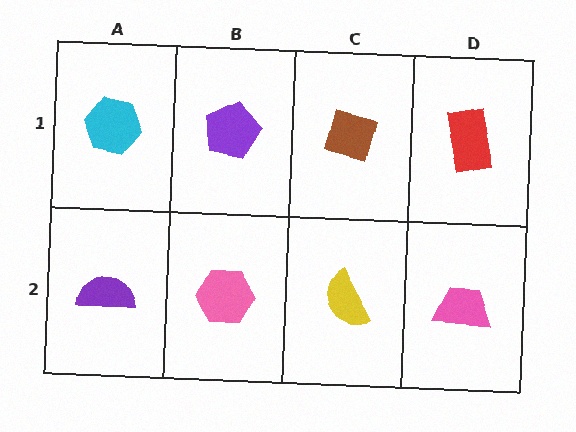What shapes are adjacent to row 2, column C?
A brown square (row 1, column C), a pink hexagon (row 2, column B), a pink trapezoid (row 2, column D).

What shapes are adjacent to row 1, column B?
A pink hexagon (row 2, column B), a cyan hexagon (row 1, column A), a brown square (row 1, column C).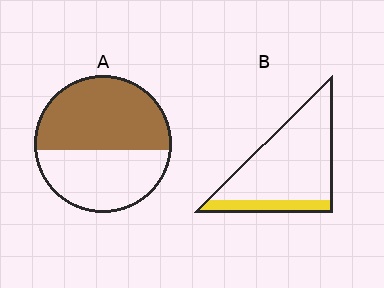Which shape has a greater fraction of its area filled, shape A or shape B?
Shape A.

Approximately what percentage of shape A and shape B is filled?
A is approximately 55% and B is approximately 20%.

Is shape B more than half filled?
No.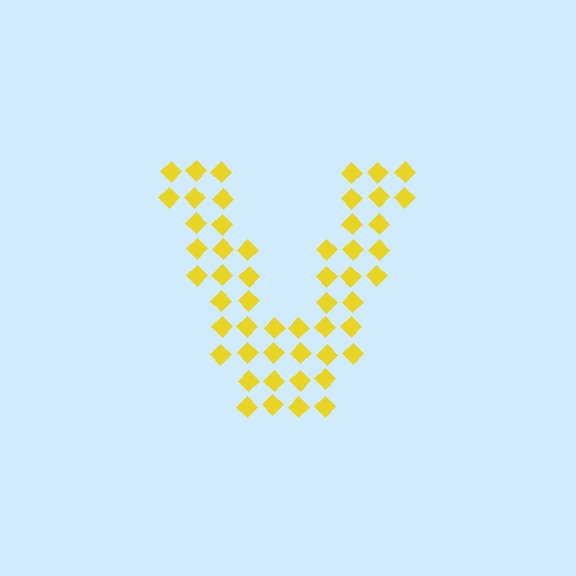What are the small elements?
The small elements are diamonds.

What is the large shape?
The large shape is the letter V.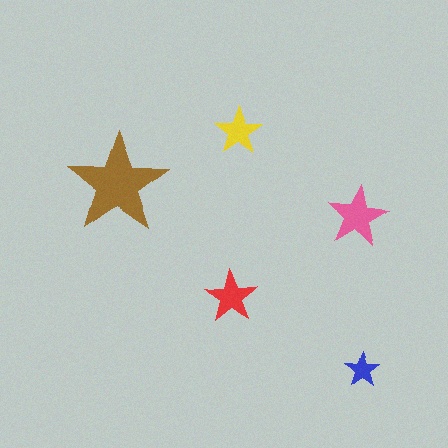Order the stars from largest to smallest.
the brown one, the pink one, the red one, the yellow one, the blue one.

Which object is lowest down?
The blue star is bottommost.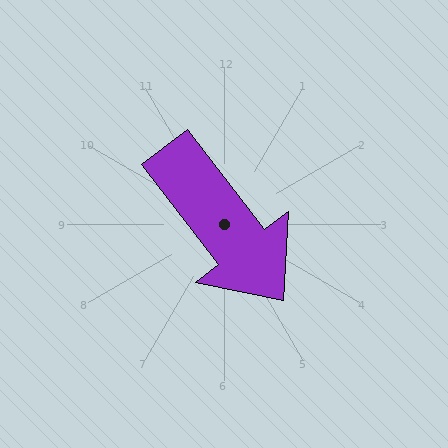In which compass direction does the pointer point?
Southeast.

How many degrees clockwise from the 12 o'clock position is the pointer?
Approximately 142 degrees.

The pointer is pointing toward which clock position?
Roughly 5 o'clock.